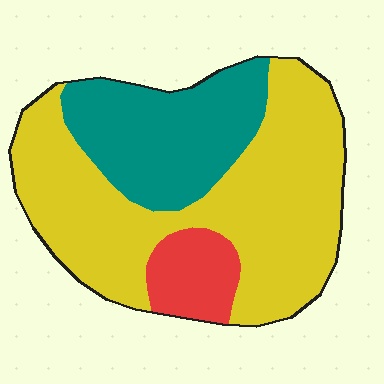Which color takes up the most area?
Yellow, at roughly 60%.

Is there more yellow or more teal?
Yellow.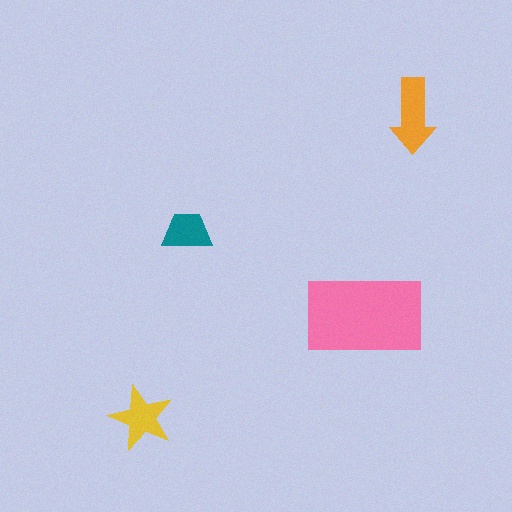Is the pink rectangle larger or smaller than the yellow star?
Larger.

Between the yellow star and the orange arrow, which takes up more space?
The orange arrow.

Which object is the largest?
The pink rectangle.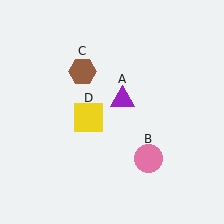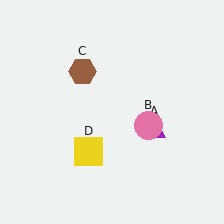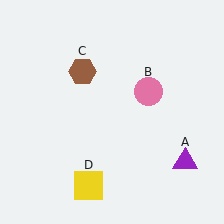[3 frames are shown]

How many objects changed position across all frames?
3 objects changed position: purple triangle (object A), pink circle (object B), yellow square (object D).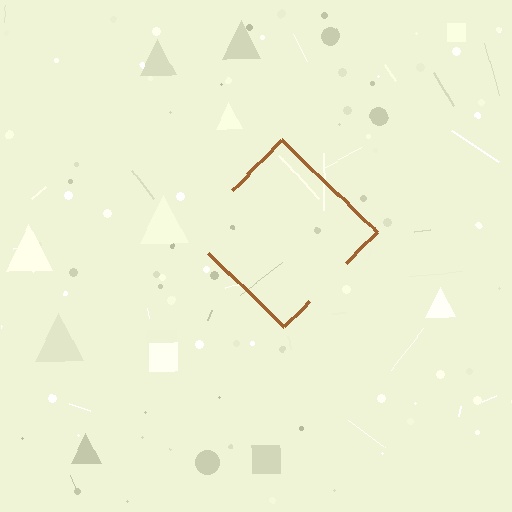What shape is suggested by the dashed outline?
The dashed outline suggests a diamond.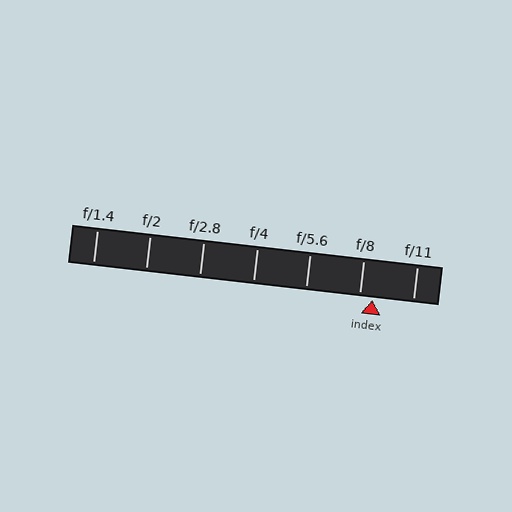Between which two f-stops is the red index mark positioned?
The index mark is between f/8 and f/11.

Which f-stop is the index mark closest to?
The index mark is closest to f/8.